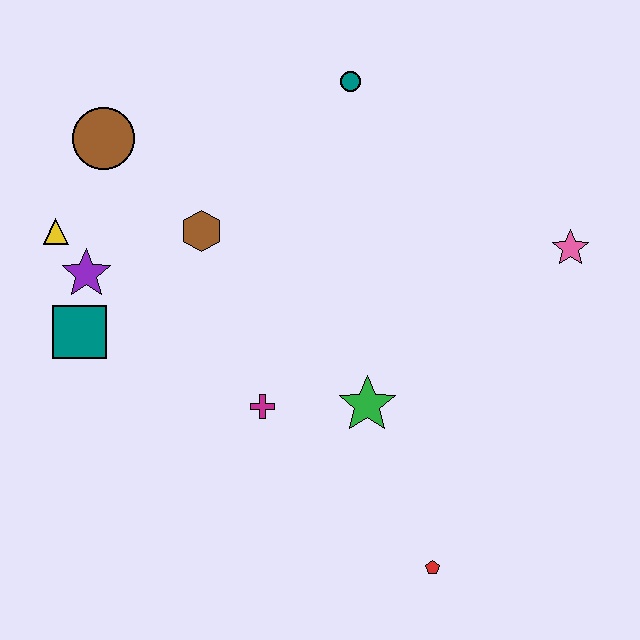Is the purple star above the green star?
Yes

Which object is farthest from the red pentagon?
The brown circle is farthest from the red pentagon.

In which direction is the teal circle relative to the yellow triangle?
The teal circle is to the right of the yellow triangle.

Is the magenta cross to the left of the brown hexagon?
No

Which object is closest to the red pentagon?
The green star is closest to the red pentagon.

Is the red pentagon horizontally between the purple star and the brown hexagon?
No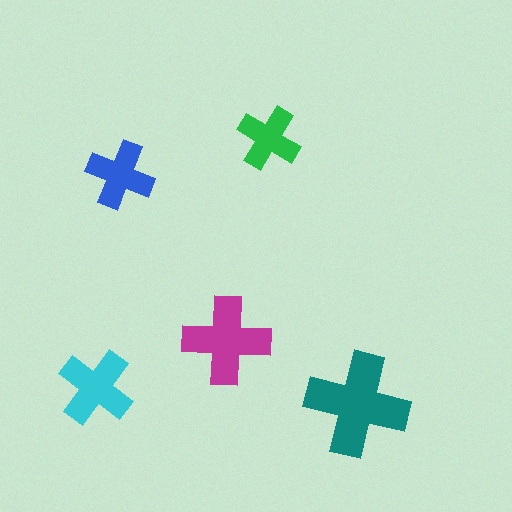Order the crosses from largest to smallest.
the teal one, the magenta one, the cyan one, the blue one, the green one.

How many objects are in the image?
There are 5 objects in the image.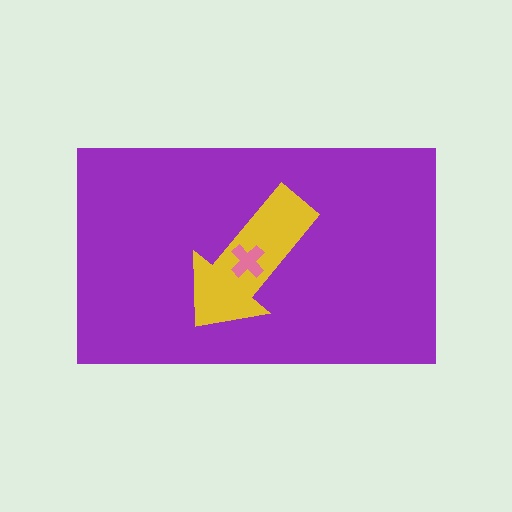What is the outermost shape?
The purple rectangle.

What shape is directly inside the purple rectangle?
The yellow arrow.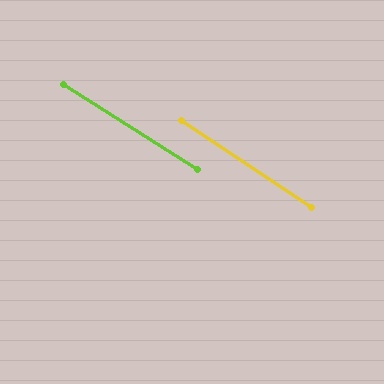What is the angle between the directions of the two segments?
Approximately 1 degree.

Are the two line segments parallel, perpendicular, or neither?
Parallel — their directions differ by only 1.3°.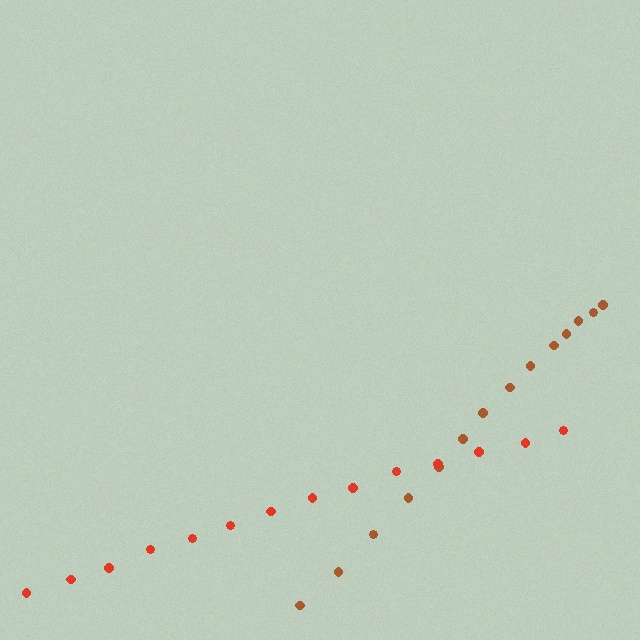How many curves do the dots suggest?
There are 2 distinct paths.